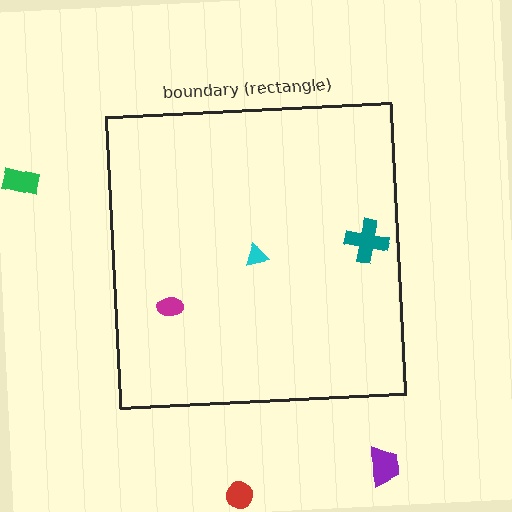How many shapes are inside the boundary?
3 inside, 3 outside.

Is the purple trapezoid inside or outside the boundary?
Outside.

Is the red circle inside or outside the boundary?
Outside.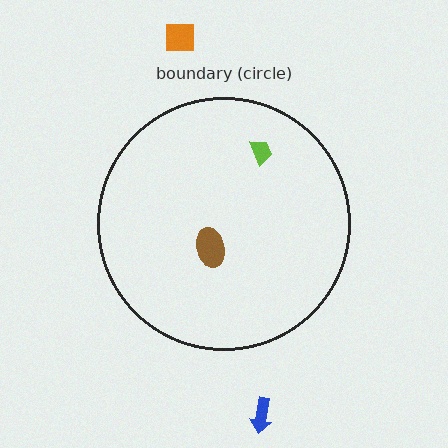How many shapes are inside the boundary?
2 inside, 2 outside.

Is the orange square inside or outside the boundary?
Outside.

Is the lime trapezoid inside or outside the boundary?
Inside.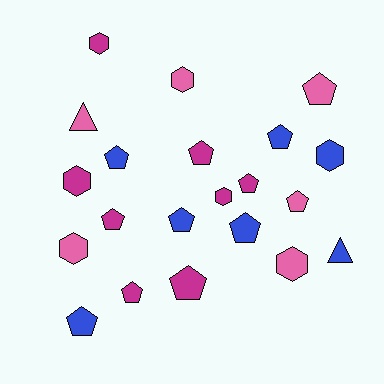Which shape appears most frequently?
Pentagon, with 12 objects.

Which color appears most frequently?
Magenta, with 8 objects.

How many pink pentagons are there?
There are 2 pink pentagons.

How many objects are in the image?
There are 21 objects.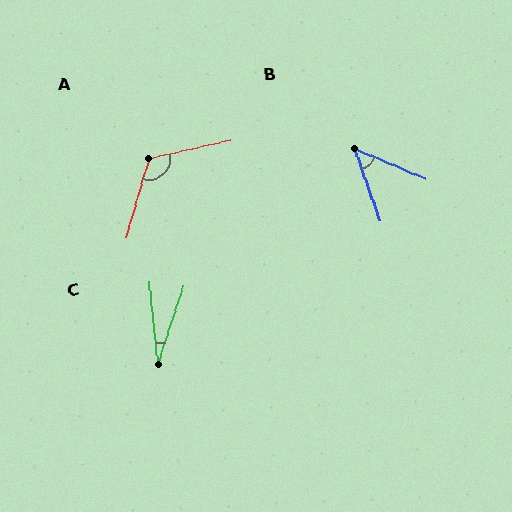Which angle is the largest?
A, at approximately 119 degrees.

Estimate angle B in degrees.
Approximately 47 degrees.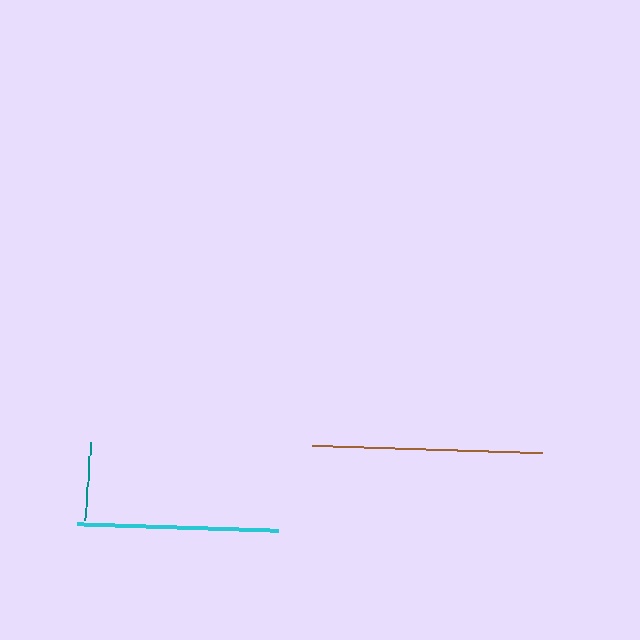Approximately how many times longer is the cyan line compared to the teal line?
The cyan line is approximately 2.6 times the length of the teal line.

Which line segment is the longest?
The brown line is the longest at approximately 230 pixels.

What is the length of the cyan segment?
The cyan segment is approximately 201 pixels long.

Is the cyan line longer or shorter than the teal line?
The cyan line is longer than the teal line.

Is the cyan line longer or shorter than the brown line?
The brown line is longer than the cyan line.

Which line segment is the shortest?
The teal line is the shortest at approximately 78 pixels.